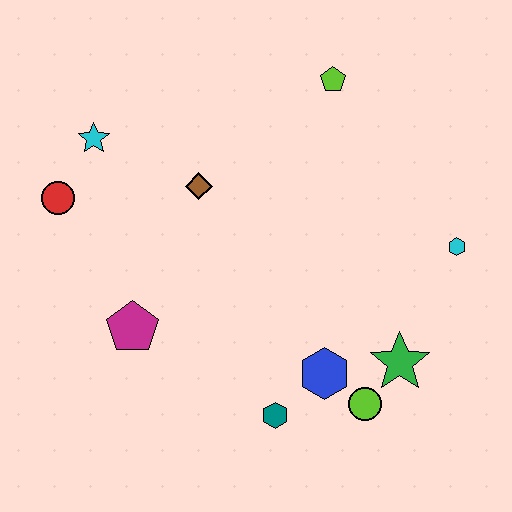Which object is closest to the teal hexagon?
The blue hexagon is closest to the teal hexagon.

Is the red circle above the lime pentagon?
No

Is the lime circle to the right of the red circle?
Yes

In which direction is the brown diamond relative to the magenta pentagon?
The brown diamond is above the magenta pentagon.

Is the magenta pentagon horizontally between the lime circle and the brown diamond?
No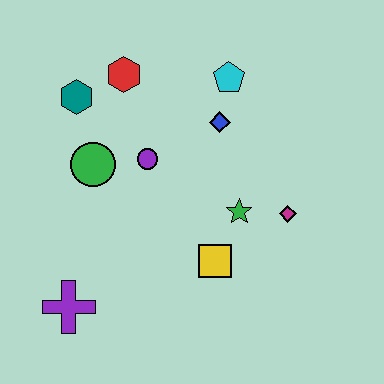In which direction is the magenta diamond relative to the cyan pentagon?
The magenta diamond is below the cyan pentagon.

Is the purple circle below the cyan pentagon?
Yes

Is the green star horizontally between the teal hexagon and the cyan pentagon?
No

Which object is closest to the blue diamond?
The cyan pentagon is closest to the blue diamond.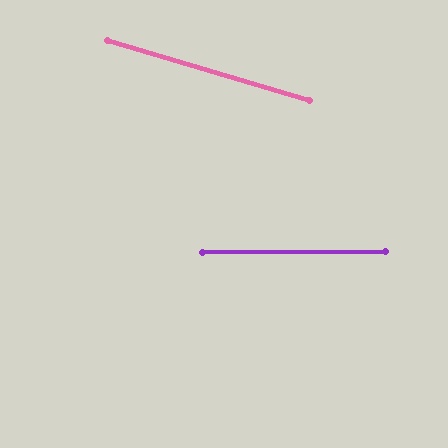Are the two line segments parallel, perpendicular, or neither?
Neither parallel nor perpendicular — they differ by about 17°.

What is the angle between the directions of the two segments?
Approximately 17 degrees.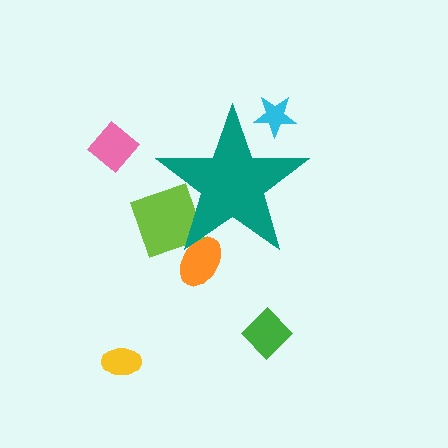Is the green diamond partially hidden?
No, the green diamond is fully visible.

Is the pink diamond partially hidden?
No, the pink diamond is fully visible.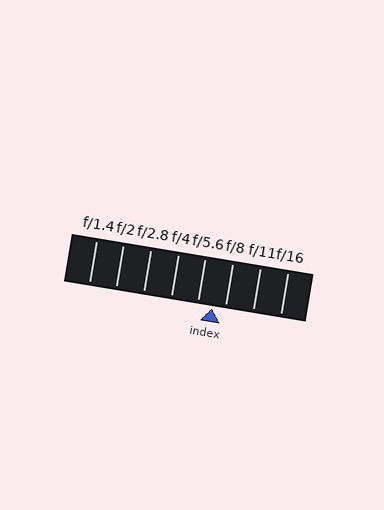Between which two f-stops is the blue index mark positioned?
The index mark is between f/5.6 and f/8.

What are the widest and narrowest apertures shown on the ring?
The widest aperture shown is f/1.4 and the narrowest is f/16.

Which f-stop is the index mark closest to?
The index mark is closest to f/8.